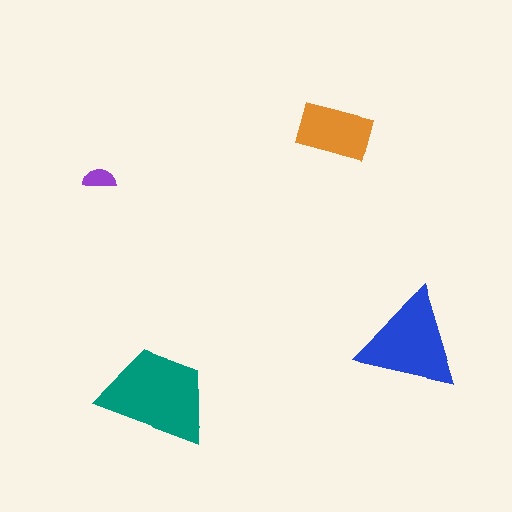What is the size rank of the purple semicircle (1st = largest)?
4th.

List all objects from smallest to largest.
The purple semicircle, the orange rectangle, the blue triangle, the teal trapezoid.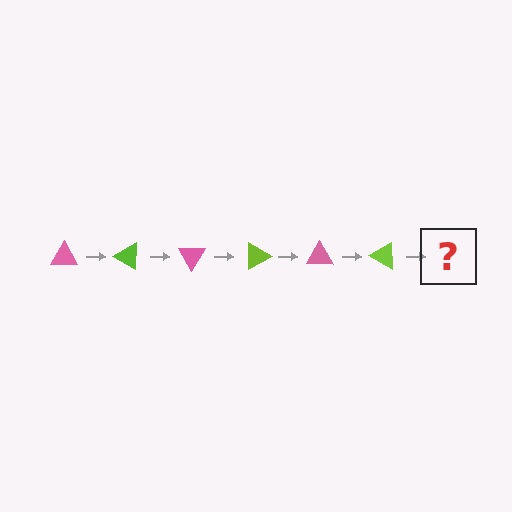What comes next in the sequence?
The next element should be a pink triangle, rotated 180 degrees from the start.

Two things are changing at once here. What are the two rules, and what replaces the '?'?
The two rules are that it rotates 30 degrees each step and the color cycles through pink and lime. The '?' should be a pink triangle, rotated 180 degrees from the start.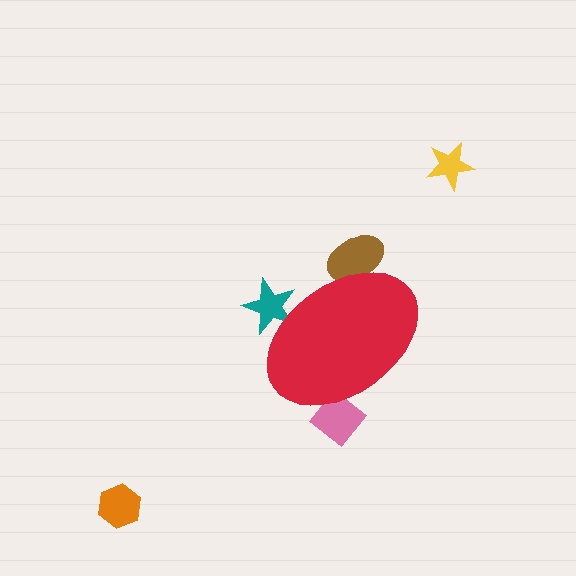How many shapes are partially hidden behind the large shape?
3 shapes are partially hidden.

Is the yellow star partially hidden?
No, the yellow star is fully visible.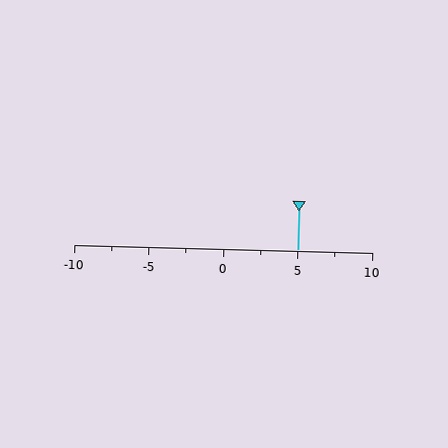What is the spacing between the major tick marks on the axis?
The major ticks are spaced 5 apart.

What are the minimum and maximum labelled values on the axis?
The axis runs from -10 to 10.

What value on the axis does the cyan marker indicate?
The marker indicates approximately 5.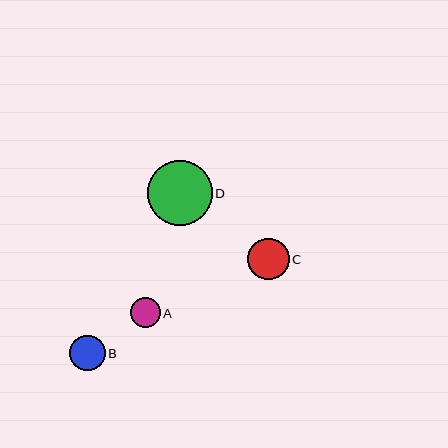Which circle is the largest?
Circle D is the largest with a size of approximately 65 pixels.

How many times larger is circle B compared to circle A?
Circle B is approximately 1.2 times the size of circle A.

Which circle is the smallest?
Circle A is the smallest with a size of approximately 30 pixels.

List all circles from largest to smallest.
From largest to smallest: D, C, B, A.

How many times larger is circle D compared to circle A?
Circle D is approximately 2.2 times the size of circle A.